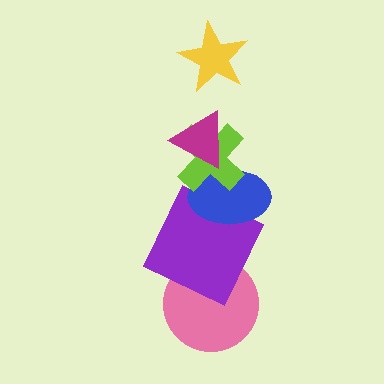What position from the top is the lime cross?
The lime cross is 3rd from the top.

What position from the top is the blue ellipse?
The blue ellipse is 4th from the top.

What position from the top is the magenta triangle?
The magenta triangle is 2nd from the top.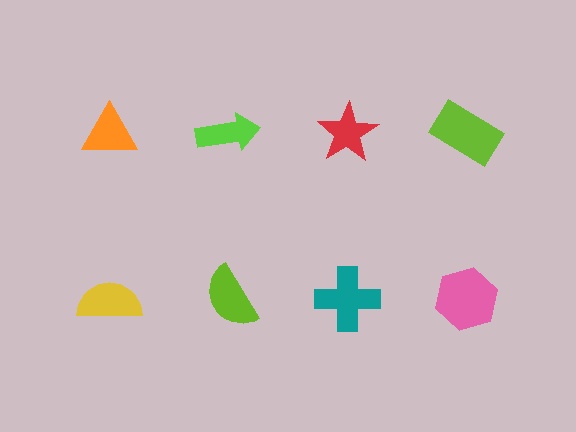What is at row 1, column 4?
A lime rectangle.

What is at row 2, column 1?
A yellow semicircle.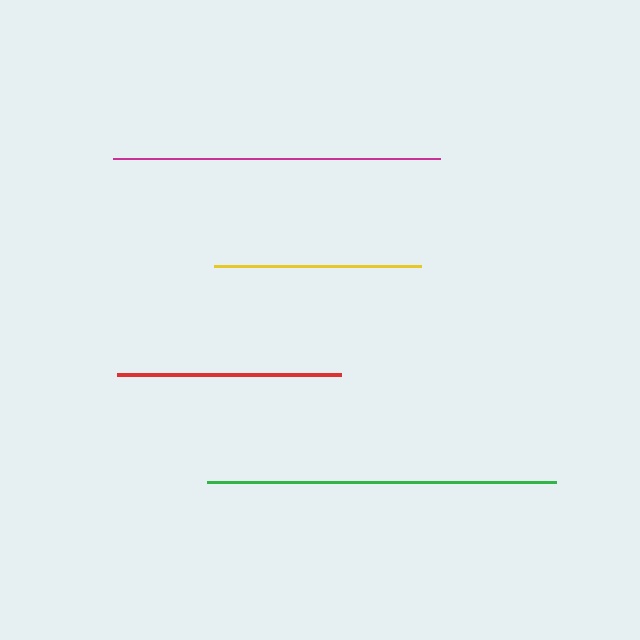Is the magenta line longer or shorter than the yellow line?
The magenta line is longer than the yellow line.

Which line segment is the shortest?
The yellow line is the shortest at approximately 207 pixels.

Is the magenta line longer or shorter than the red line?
The magenta line is longer than the red line.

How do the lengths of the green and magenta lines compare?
The green and magenta lines are approximately the same length.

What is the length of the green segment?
The green segment is approximately 349 pixels long.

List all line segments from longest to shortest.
From longest to shortest: green, magenta, red, yellow.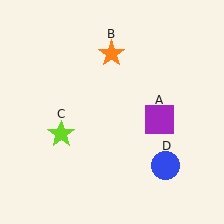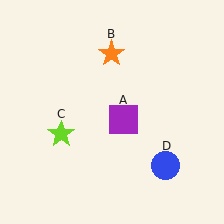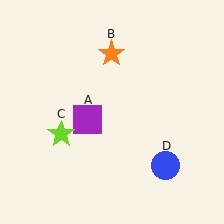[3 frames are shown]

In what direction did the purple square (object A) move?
The purple square (object A) moved left.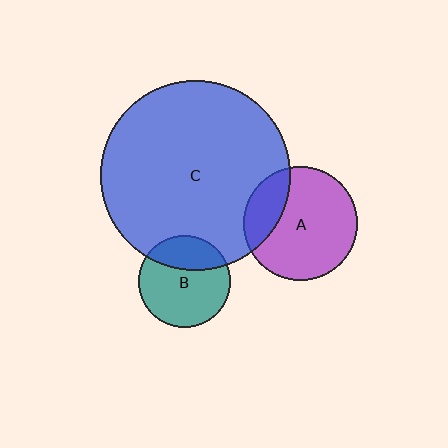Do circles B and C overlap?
Yes.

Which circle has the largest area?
Circle C (blue).